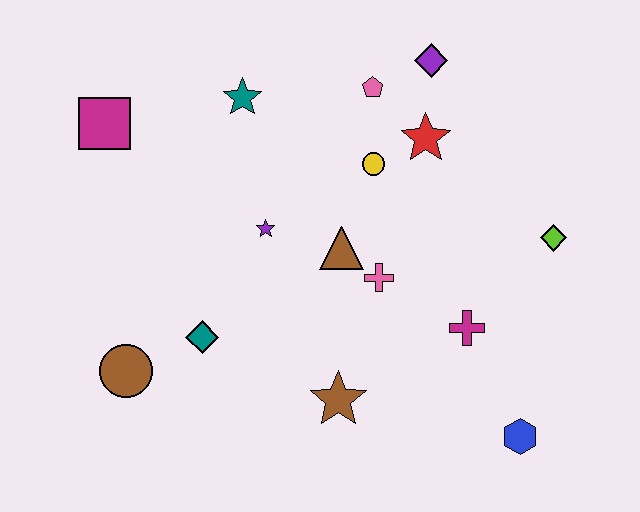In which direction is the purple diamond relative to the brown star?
The purple diamond is above the brown star.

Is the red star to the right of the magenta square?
Yes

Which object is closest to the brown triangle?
The pink cross is closest to the brown triangle.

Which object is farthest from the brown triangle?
The magenta square is farthest from the brown triangle.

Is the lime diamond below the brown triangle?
No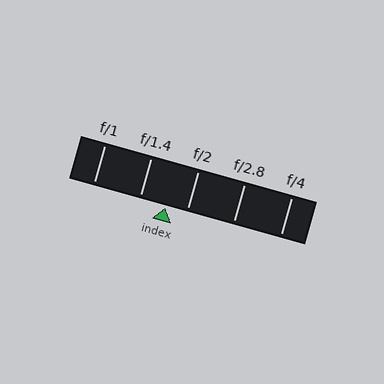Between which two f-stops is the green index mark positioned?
The index mark is between f/1.4 and f/2.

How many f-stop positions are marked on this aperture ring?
There are 5 f-stop positions marked.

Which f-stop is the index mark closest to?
The index mark is closest to f/2.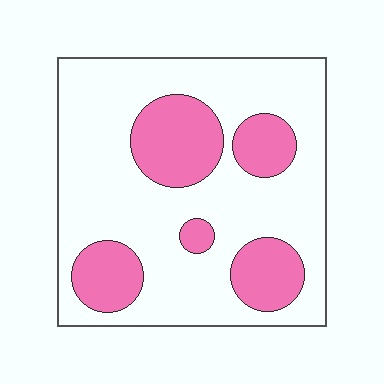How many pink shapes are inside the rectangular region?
5.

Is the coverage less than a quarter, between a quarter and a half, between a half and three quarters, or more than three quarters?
Between a quarter and a half.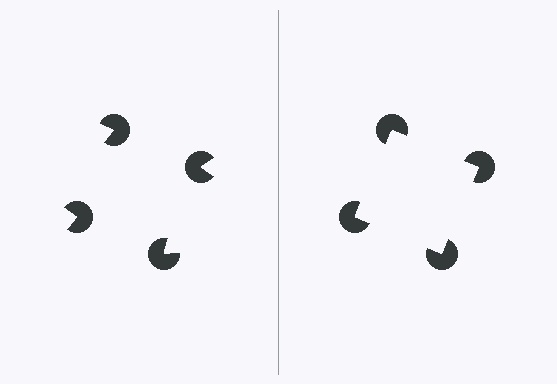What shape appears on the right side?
An illusory square.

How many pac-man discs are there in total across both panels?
8 — 4 on each side.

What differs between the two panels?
The pac-man discs are positioned identically on both sides; only the wedge orientations differ. On the right they align to a square; on the left they are misaligned.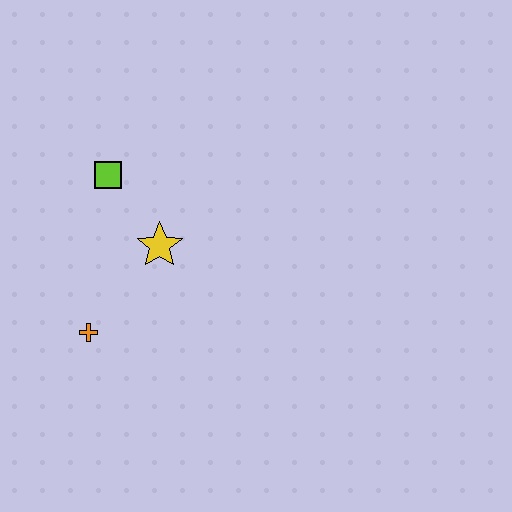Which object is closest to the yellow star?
The lime square is closest to the yellow star.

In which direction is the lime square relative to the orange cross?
The lime square is above the orange cross.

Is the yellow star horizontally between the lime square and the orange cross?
No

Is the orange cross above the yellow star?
No